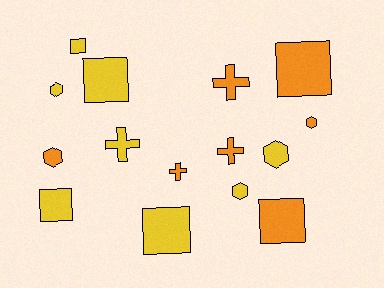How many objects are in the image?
There are 15 objects.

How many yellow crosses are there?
There is 1 yellow cross.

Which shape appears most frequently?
Square, with 6 objects.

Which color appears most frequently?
Yellow, with 8 objects.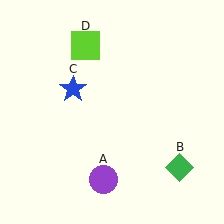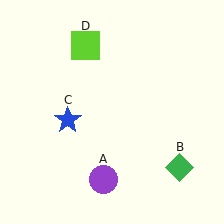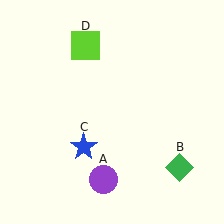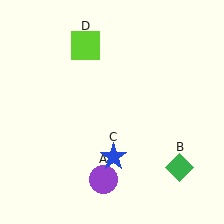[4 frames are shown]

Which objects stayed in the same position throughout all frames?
Purple circle (object A) and green diamond (object B) and lime square (object D) remained stationary.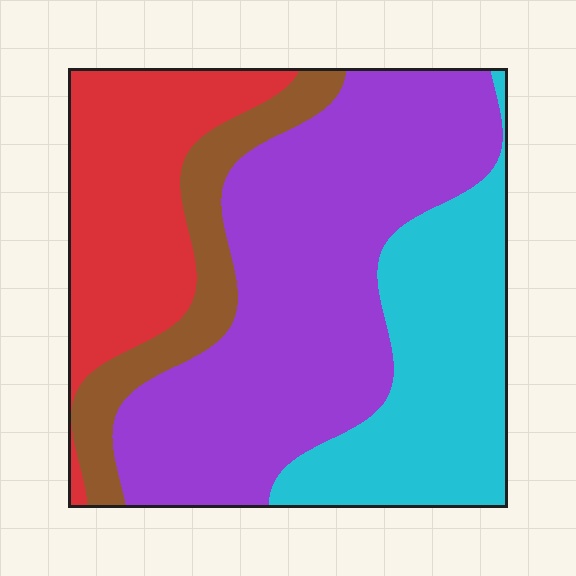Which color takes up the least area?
Brown, at roughly 10%.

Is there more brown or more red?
Red.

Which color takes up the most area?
Purple, at roughly 45%.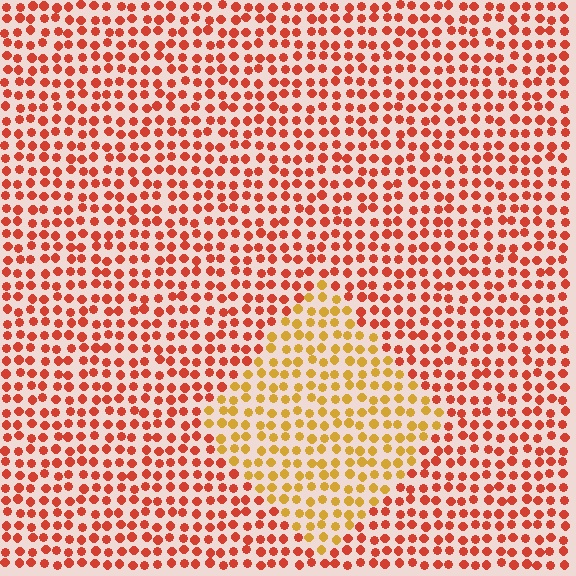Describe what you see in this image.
The image is filled with small red elements in a uniform arrangement. A diamond-shaped region is visible where the elements are tinted to a slightly different hue, forming a subtle color boundary.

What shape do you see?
I see a diamond.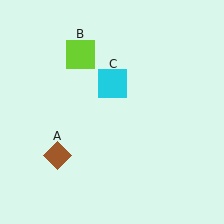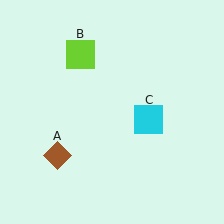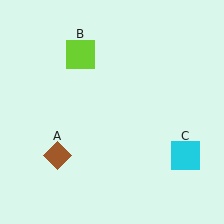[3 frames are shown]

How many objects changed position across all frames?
1 object changed position: cyan square (object C).